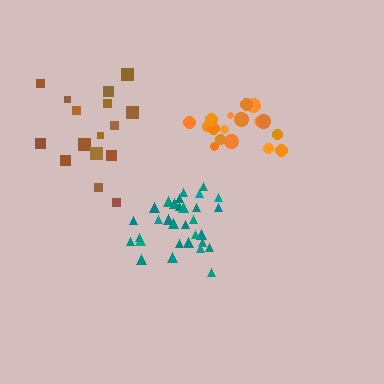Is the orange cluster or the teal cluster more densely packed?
Teal.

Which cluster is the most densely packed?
Teal.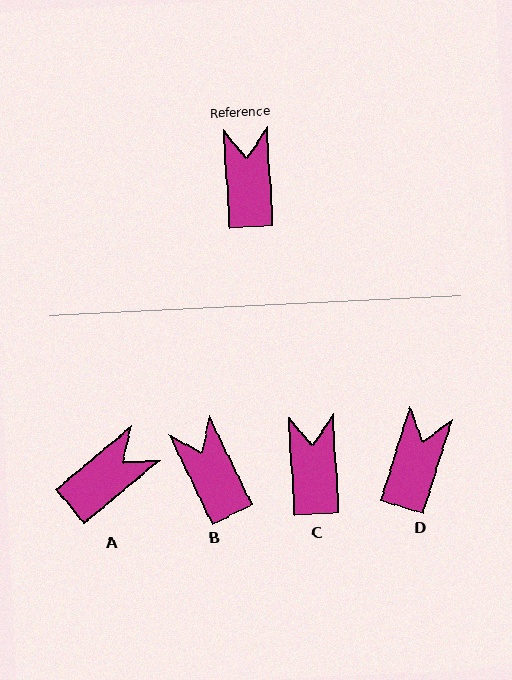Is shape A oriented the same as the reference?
No, it is off by about 54 degrees.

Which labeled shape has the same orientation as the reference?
C.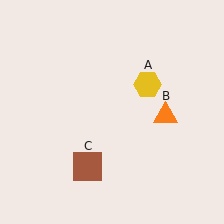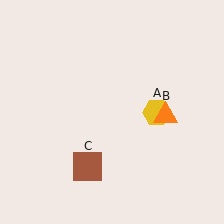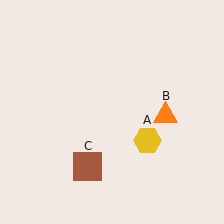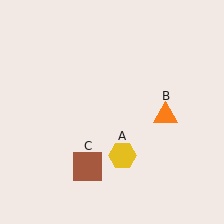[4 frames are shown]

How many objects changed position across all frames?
1 object changed position: yellow hexagon (object A).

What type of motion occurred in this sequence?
The yellow hexagon (object A) rotated clockwise around the center of the scene.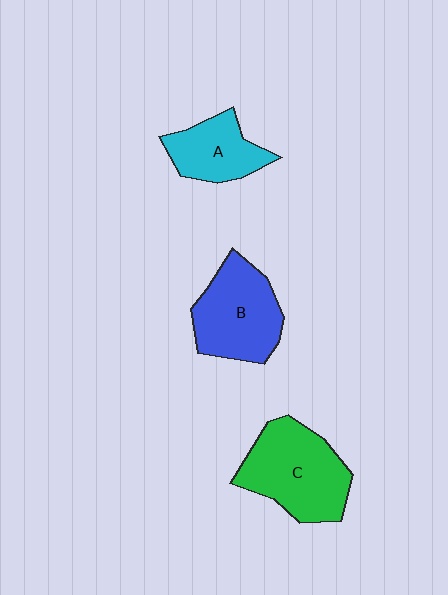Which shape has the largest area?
Shape C (green).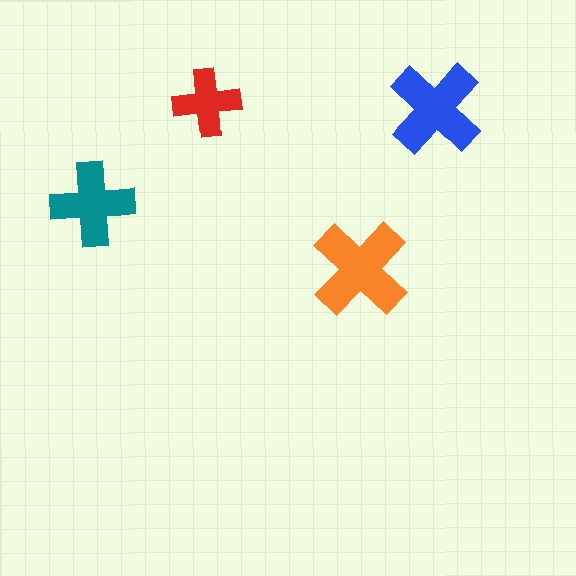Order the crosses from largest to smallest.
the orange one, the blue one, the teal one, the red one.